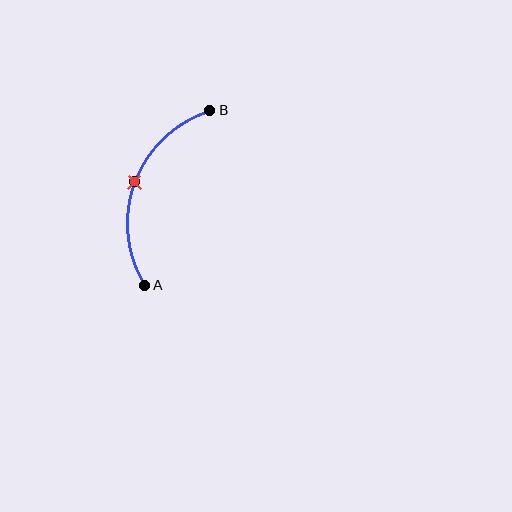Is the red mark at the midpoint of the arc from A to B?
Yes. The red mark lies on the arc at equal arc-length from both A and B — it is the arc midpoint.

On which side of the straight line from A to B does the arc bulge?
The arc bulges to the left of the straight line connecting A and B.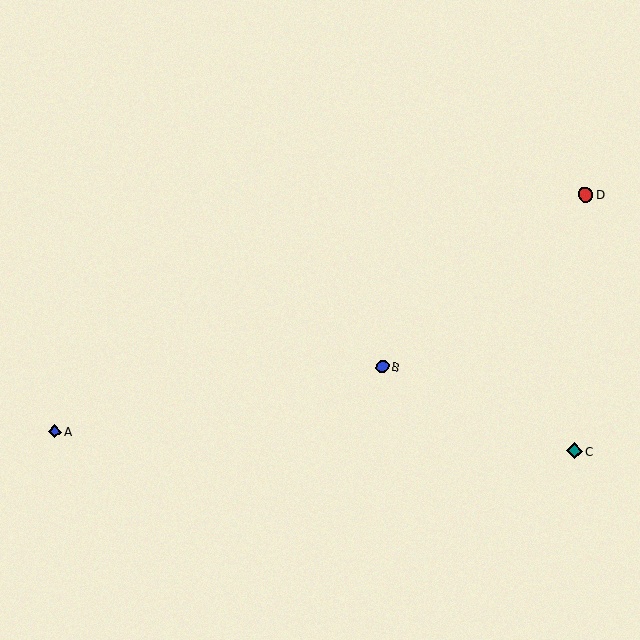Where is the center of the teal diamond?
The center of the teal diamond is at (574, 451).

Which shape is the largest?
The teal diamond (labeled C) is the largest.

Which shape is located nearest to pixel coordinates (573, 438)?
The teal diamond (labeled C) at (574, 451) is nearest to that location.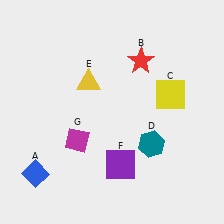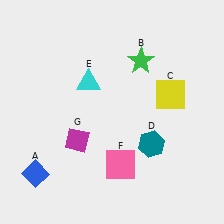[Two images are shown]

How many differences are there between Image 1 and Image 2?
There are 3 differences between the two images.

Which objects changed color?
B changed from red to green. E changed from yellow to cyan. F changed from purple to pink.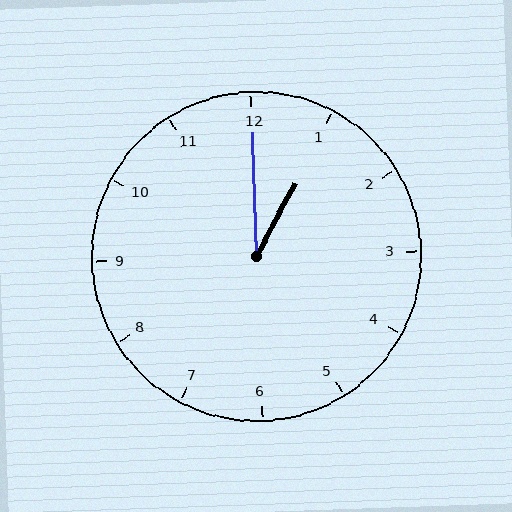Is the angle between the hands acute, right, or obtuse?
It is acute.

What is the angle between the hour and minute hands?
Approximately 30 degrees.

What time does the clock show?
1:00.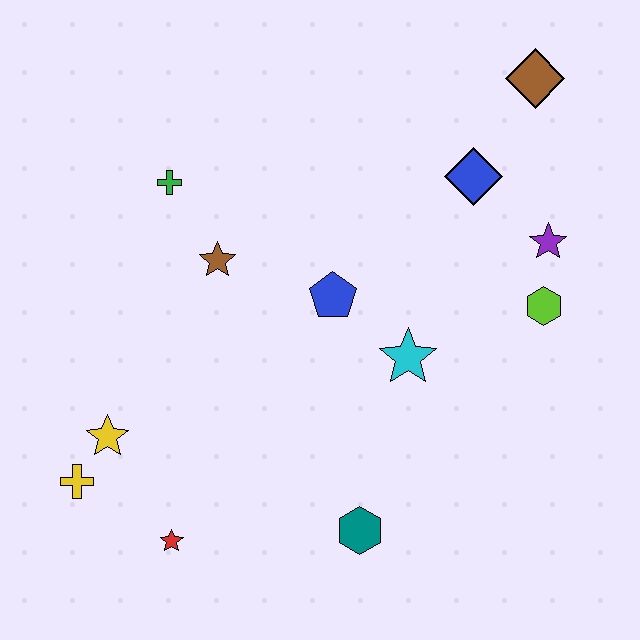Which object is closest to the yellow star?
The yellow cross is closest to the yellow star.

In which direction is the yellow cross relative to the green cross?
The yellow cross is below the green cross.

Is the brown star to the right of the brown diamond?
No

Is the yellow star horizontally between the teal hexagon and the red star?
No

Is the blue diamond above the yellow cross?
Yes